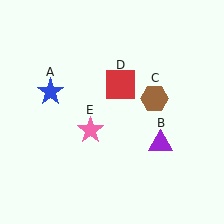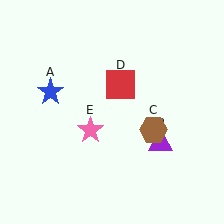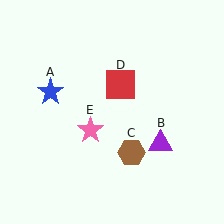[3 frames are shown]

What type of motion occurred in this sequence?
The brown hexagon (object C) rotated clockwise around the center of the scene.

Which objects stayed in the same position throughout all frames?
Blue star (object A) and purple triangle (object B) and red square (object D) and pink star (object E) remained stationary.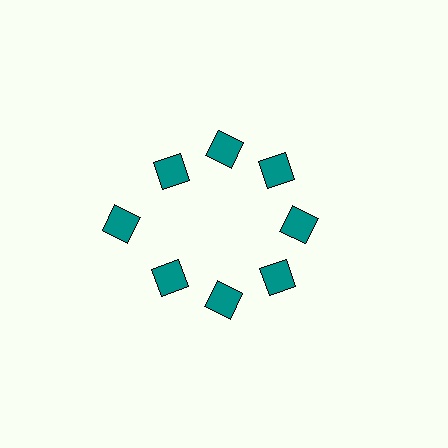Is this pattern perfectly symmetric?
No. The 8 teal diamonds are arranged in a ring, but one element near the 9 o'clock position is pushed outward from the center, breaking the 8-fold rotational symmetry.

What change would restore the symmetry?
The symmetry would be restored by moving it inward, back onto the ring so that all 8 diamonds sit at equal angles and equal distance from the center.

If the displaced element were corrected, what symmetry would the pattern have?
It would have 8-fold rotational symmetry — the pattern would map onto itself every 45 degrees.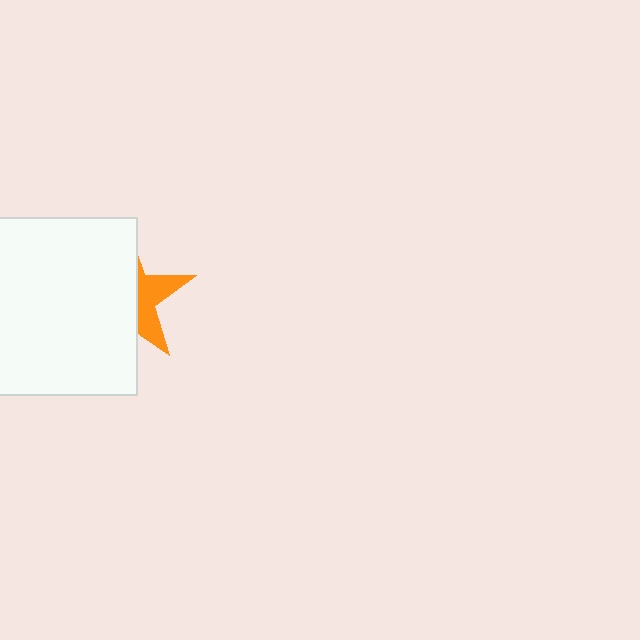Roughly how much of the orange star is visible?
A small part of it is visible (roughly 35%).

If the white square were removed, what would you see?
You would see the complete orange star.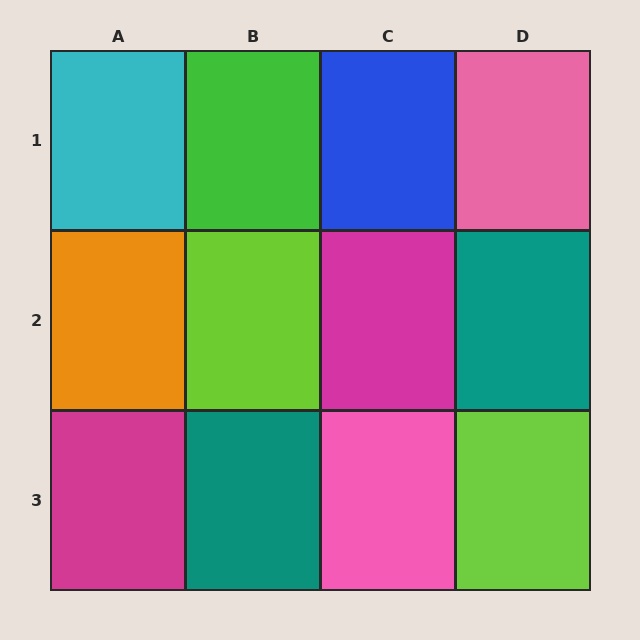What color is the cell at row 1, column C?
Blue.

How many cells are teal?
2 cells are teal.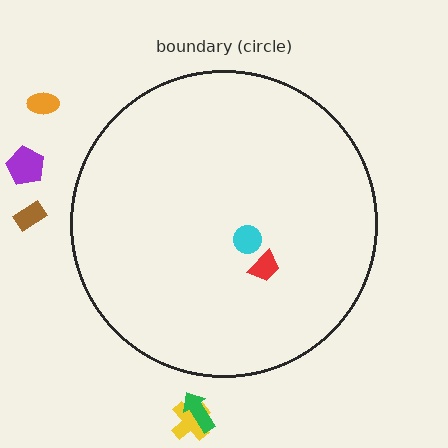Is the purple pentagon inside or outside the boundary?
Outside.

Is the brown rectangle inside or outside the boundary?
Outside.